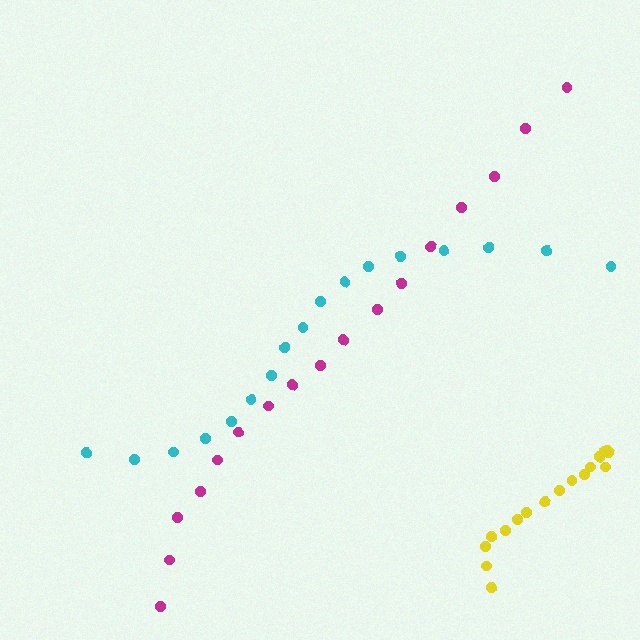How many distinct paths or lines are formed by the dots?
There are 3 distinct paths.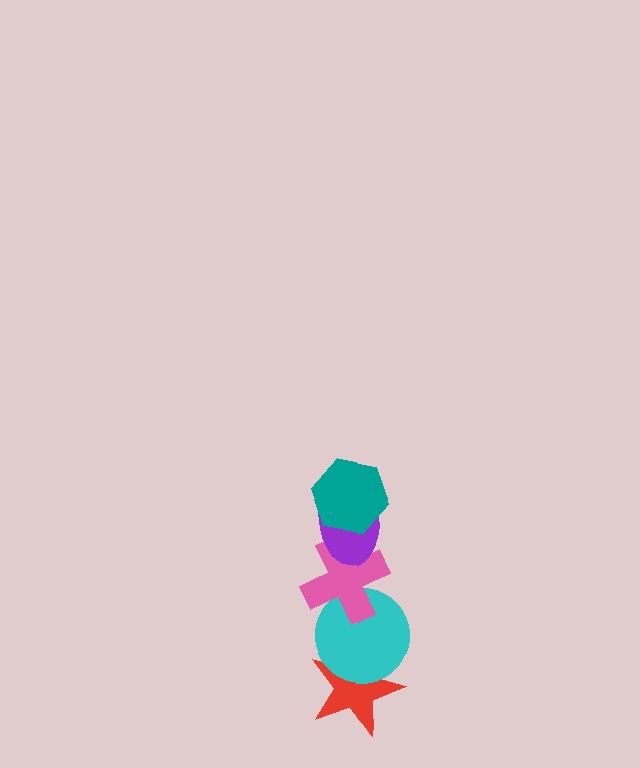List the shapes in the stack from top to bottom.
From top to bottom: the teal hexagon, the purple ellipse, the pink cross, the cyan circle, the red star.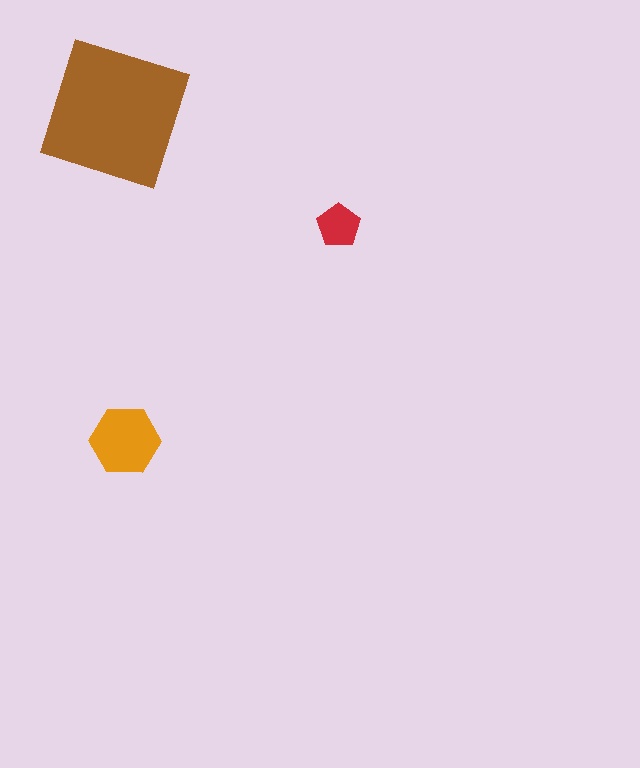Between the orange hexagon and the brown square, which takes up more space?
The brown square.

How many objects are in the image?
There are 3 objects in the image.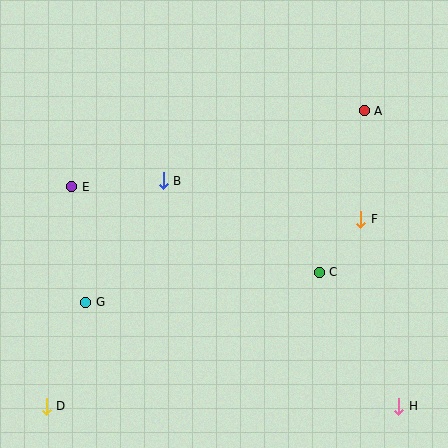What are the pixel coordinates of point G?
Point G is at (86, 302).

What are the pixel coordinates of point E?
Point E is at (72, 187).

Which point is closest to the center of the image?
Point B at (163, 181) is closest to the center.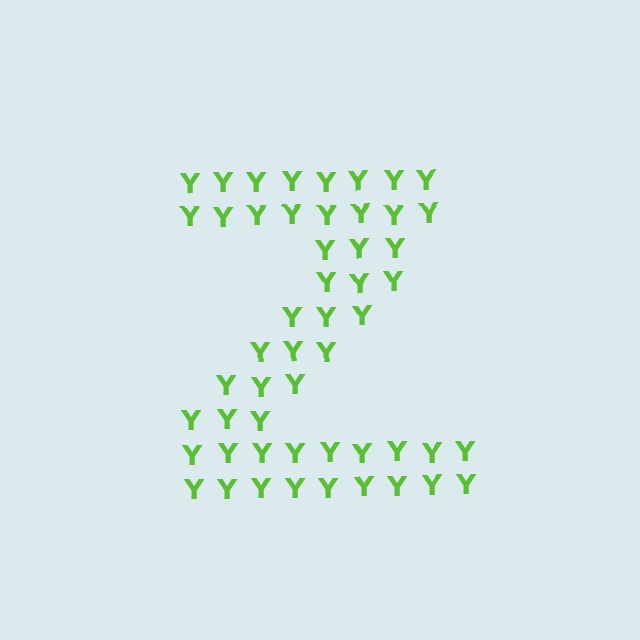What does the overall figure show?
The overall figure shows the letter Z.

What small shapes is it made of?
It is made of small letter Y's.